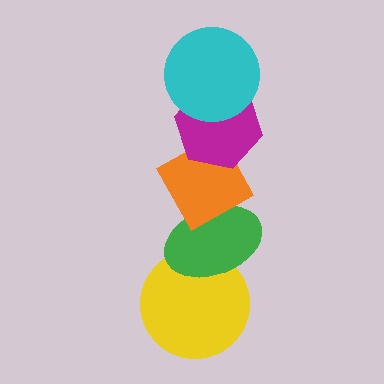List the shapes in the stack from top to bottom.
From top to bottom: the cyan circle, the magenta hexagon, the orange diamond, the green ellipse, the yellow circle.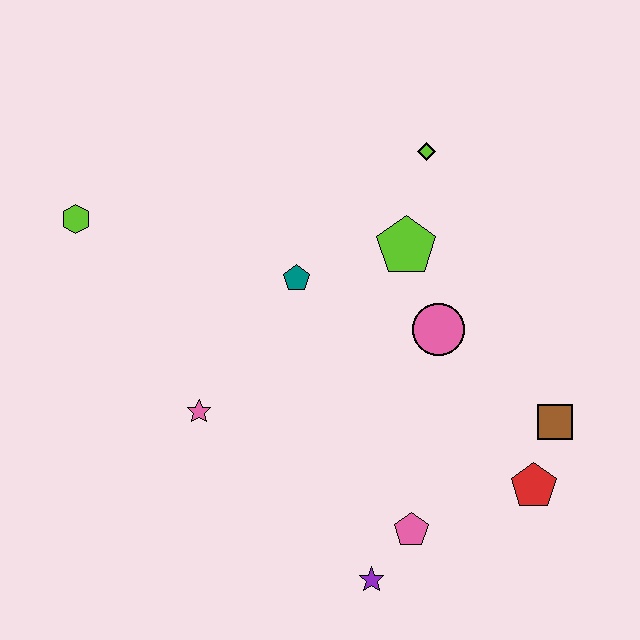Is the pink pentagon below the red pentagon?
Yes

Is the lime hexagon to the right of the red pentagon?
No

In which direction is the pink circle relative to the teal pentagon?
The pink circle is to the right of the teal pentagon.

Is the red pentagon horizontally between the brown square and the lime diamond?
Yes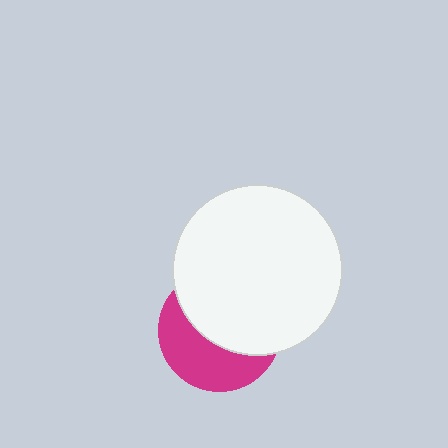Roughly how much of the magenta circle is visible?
A small part of it is visible (roughly 43%).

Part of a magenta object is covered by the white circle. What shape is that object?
It is a circle.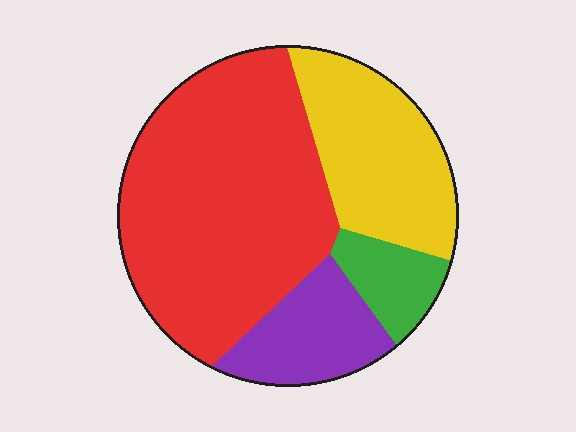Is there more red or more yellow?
Red.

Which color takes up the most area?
Red, at roughly 55%.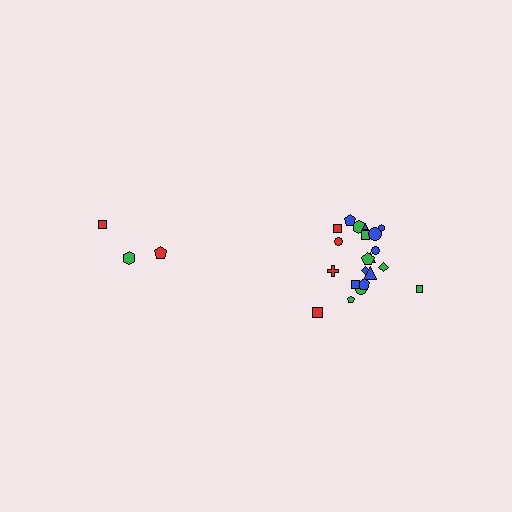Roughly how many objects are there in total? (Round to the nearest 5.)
Roughly 25 objects in total.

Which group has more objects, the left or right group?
The right group.